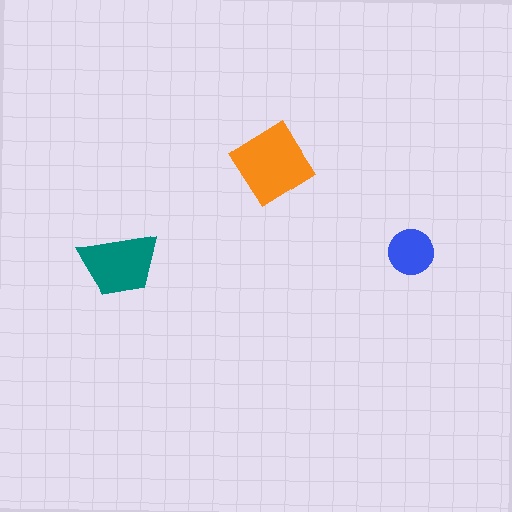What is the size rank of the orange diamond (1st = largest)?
1st.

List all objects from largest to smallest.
The orange diamond, the teal trapezoid, the blue circle.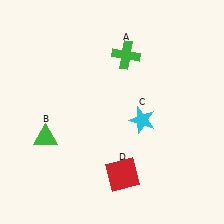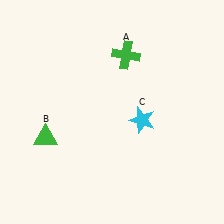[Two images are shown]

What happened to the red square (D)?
The red square (D) was removed in Image 2. It was in the bottom-right area of Image 1.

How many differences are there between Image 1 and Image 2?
There is 1 difference between the two images.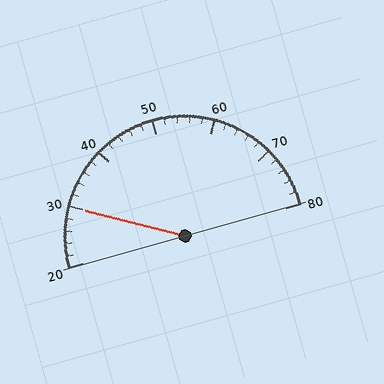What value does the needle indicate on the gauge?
The needle indicates approximately 30.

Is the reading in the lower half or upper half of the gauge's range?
The reading is in the lower half of the range (20 to 80).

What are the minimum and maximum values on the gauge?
The gauge ranges from 20 to 80.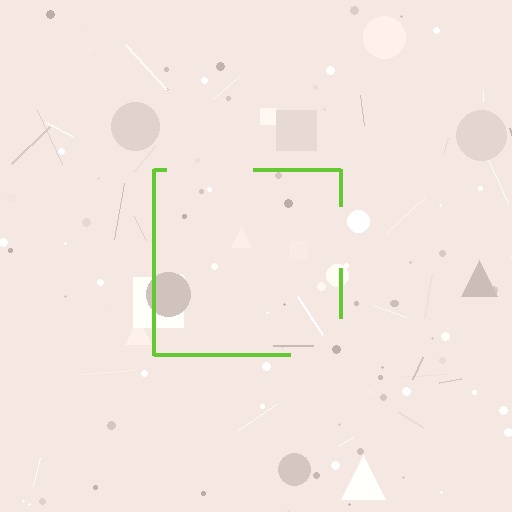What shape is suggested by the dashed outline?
The dashed outline suggests a square.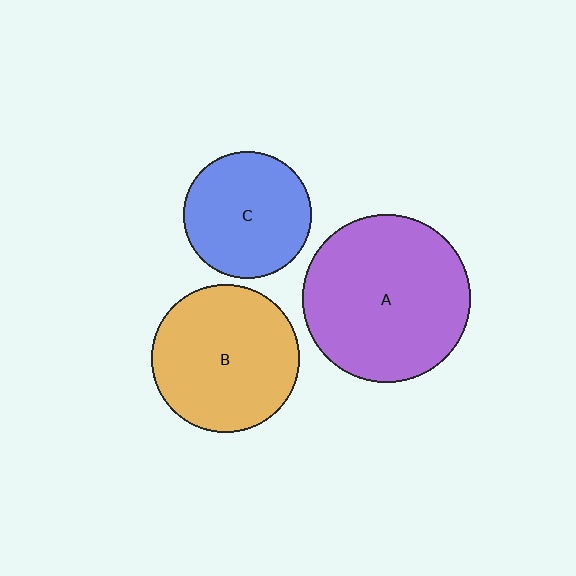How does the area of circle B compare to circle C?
Approximately 1.3 times.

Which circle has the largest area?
Circle A (purple).